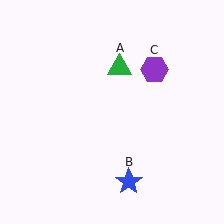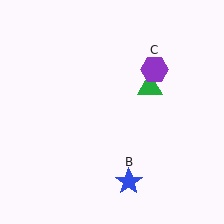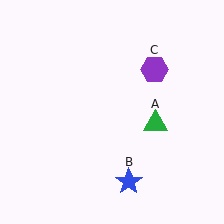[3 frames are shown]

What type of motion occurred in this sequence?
The green triangle (object A) rotated clockwise around the center of the scene.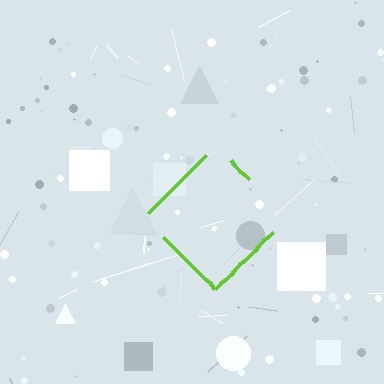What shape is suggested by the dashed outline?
The dashed outline suggests a diamond.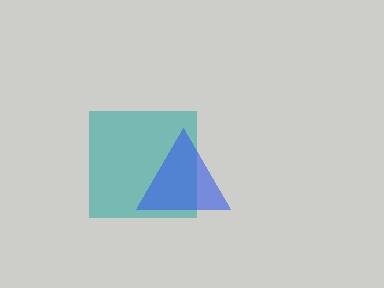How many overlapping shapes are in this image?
There are 2 overlapping shapes in the image.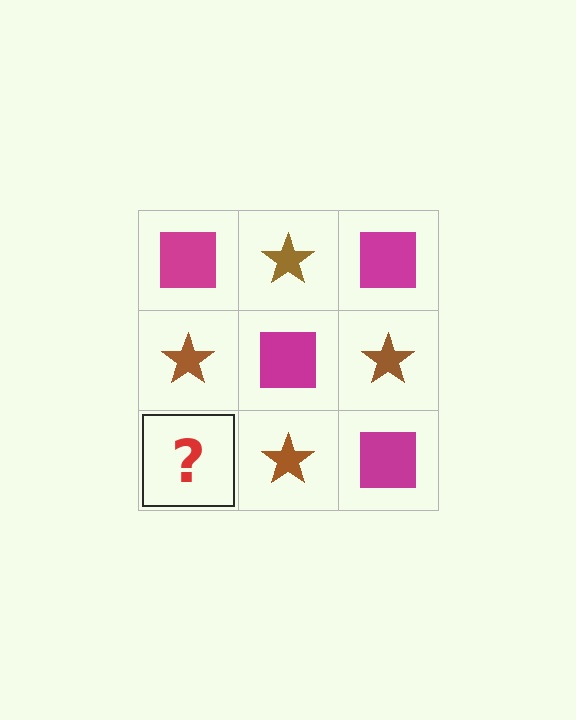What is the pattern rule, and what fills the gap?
The rule is that it alternates magenta square and brown star in a checkerboard pattern. The gap should be filled with a magenta square.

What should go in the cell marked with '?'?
The missing cell should contain a magenta square.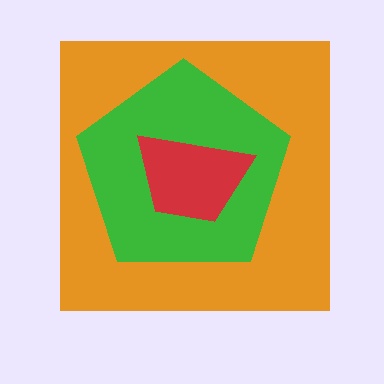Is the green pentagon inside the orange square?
Yes.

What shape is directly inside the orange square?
The green pentagon.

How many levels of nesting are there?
3.